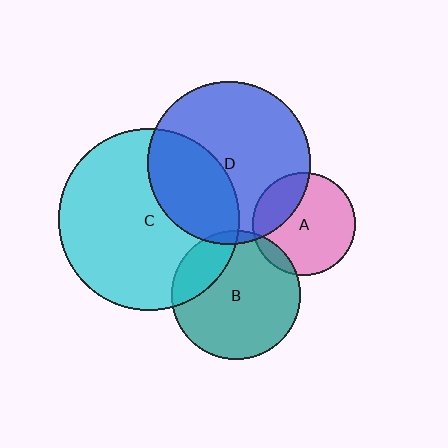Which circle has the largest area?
Circle C (cyan).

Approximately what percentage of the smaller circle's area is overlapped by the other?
Approximately 35%.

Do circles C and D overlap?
Yes.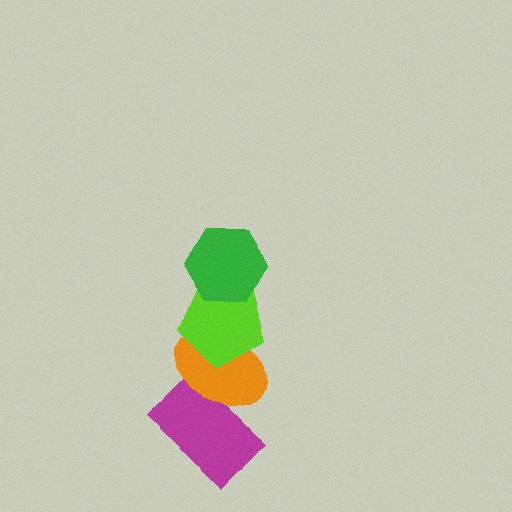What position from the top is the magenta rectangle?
The magenta rectangle is 4th from the top.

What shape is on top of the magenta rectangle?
The orange ellipse is on top of the magenta rectangle.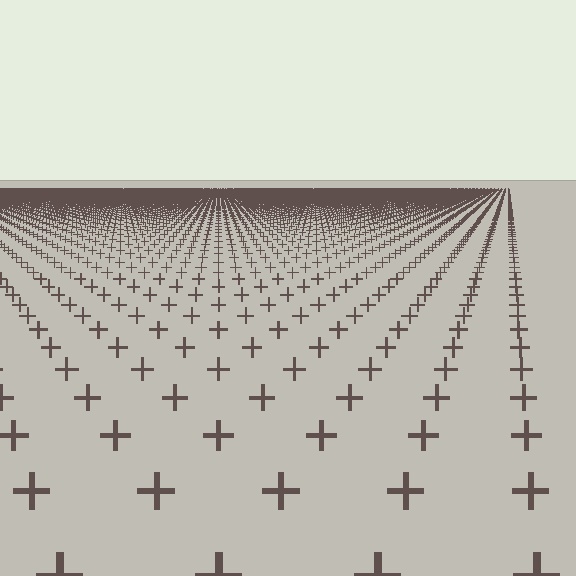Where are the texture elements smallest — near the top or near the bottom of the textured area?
Near the top.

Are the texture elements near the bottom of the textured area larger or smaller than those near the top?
Larger. Near the bottom, elements are closer to the viewer and appear at a bigger on-screen size.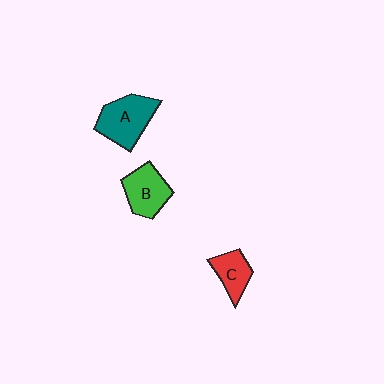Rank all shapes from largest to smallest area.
From largest to smallest: A (teal), B (green), C (red).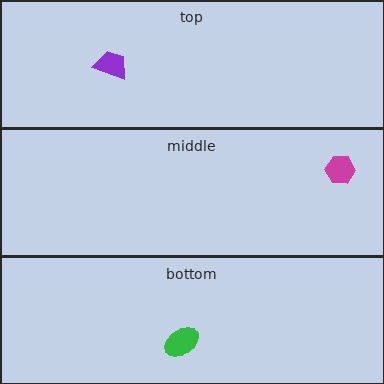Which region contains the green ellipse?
The bottom region.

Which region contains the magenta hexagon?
The middle region.